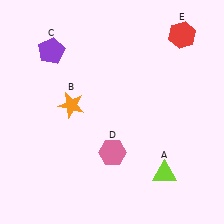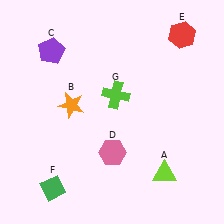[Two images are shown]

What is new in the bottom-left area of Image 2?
A green diamond (F) was added in the bottom-left area of Image 2.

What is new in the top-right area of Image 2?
A lime cross (G) was added in the top-right area of Image 2.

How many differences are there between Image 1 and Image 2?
There are 2 differences between the two images.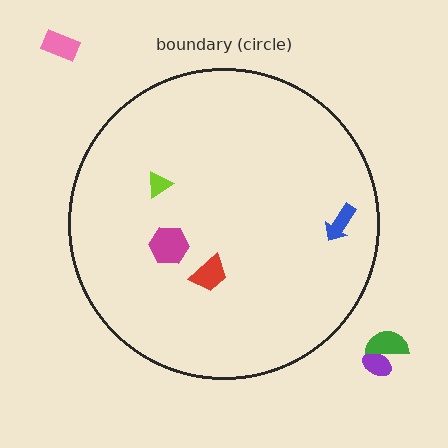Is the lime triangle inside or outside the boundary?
Inside.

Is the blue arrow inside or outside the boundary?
Inside.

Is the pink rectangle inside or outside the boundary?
Outside.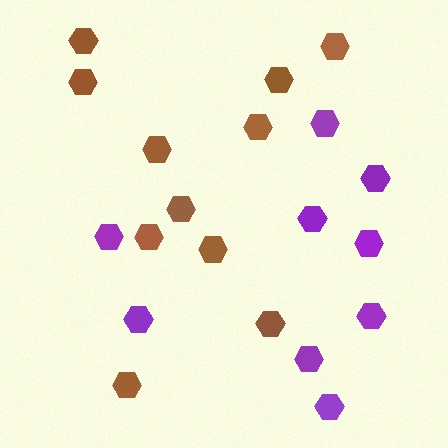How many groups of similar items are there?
There are 2 groups: one group of purple hexagons (9) and one group of brown hexagons (11).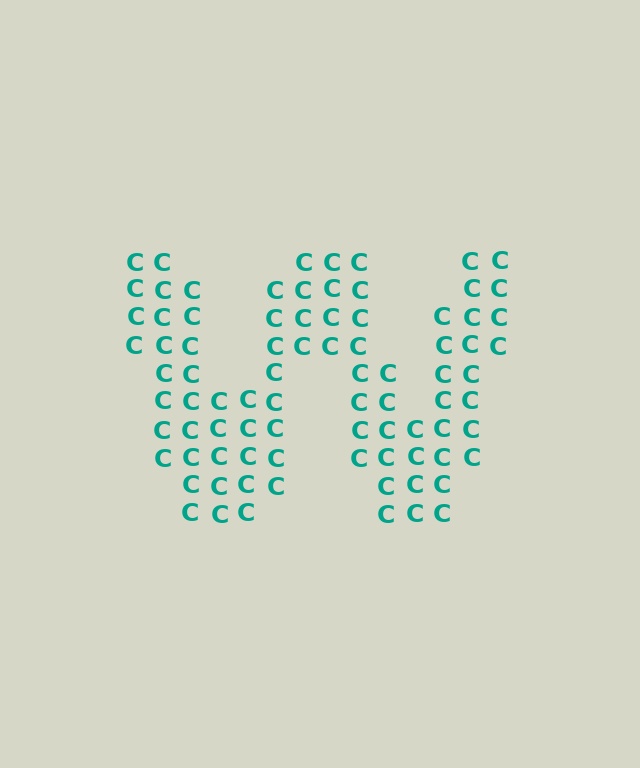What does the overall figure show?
The overall figure shows the letter W.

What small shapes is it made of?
It is made of small letter C's.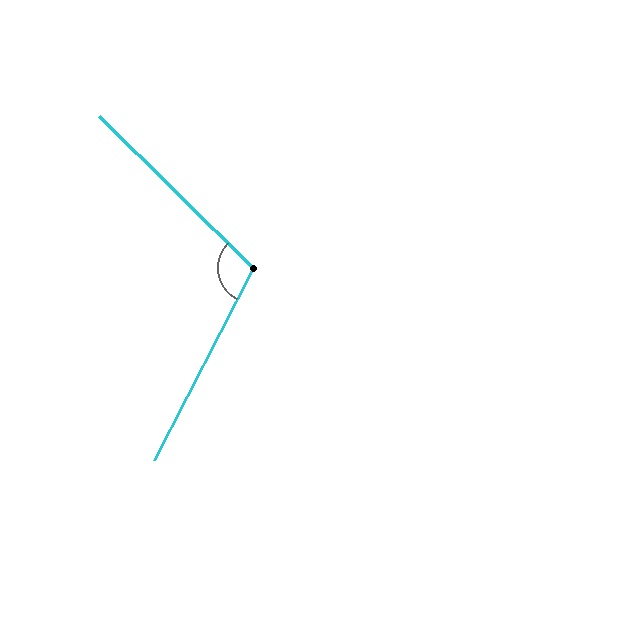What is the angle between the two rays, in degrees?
Approximately 107 degrees.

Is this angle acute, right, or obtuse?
It is obtuse.